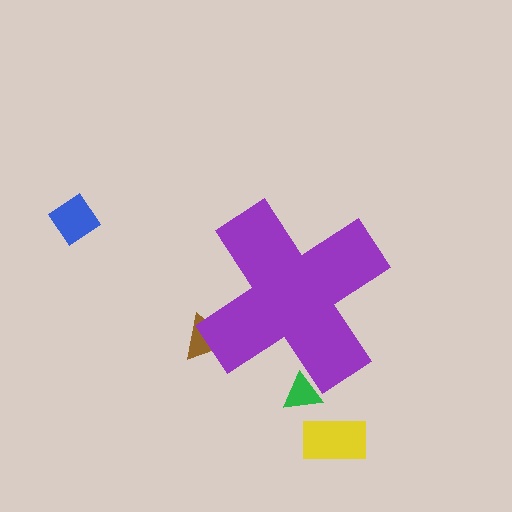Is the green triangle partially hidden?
Yes, the green triangle is partially hidden behind the purple cross.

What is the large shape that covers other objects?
A purple cross.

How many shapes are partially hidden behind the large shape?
2 shapes are partially hidden.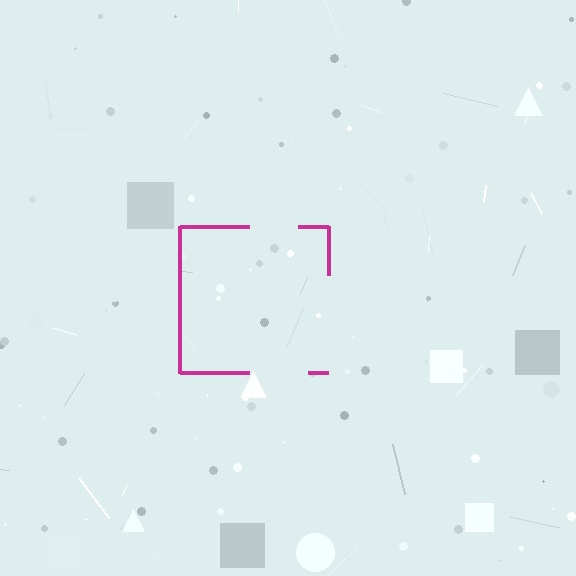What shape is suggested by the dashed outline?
The dashed outline suggests a square.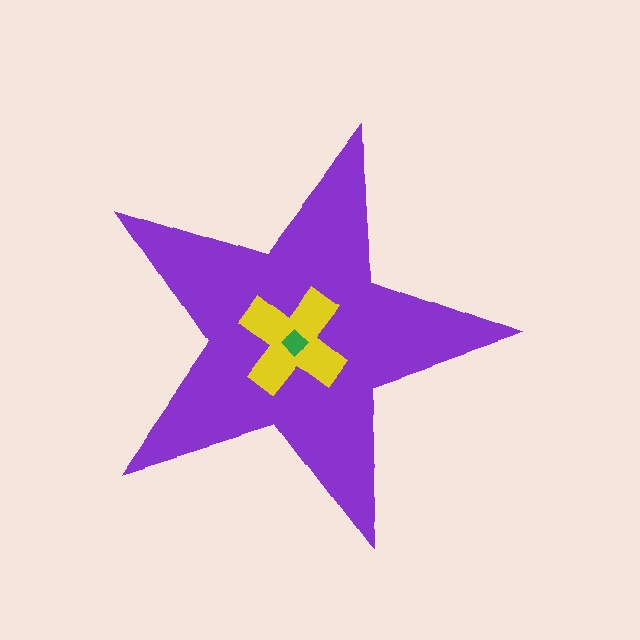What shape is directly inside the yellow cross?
The green diamond.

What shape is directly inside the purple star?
The yellow cross.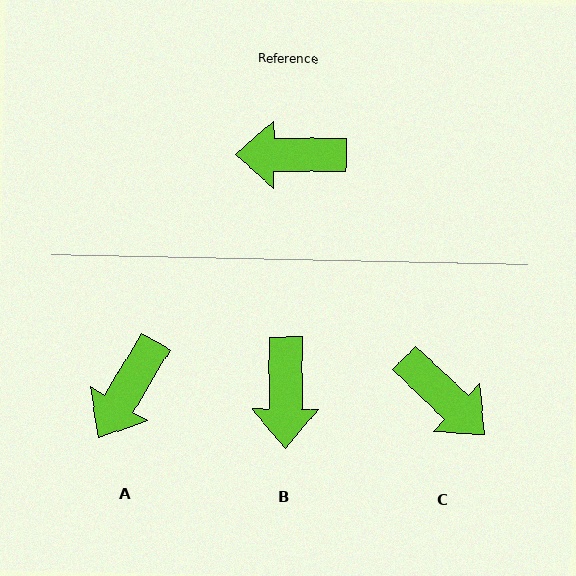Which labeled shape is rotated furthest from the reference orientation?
C, about 137 degrees away.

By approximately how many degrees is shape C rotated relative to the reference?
Approximately 137 degrees counter-clockwise.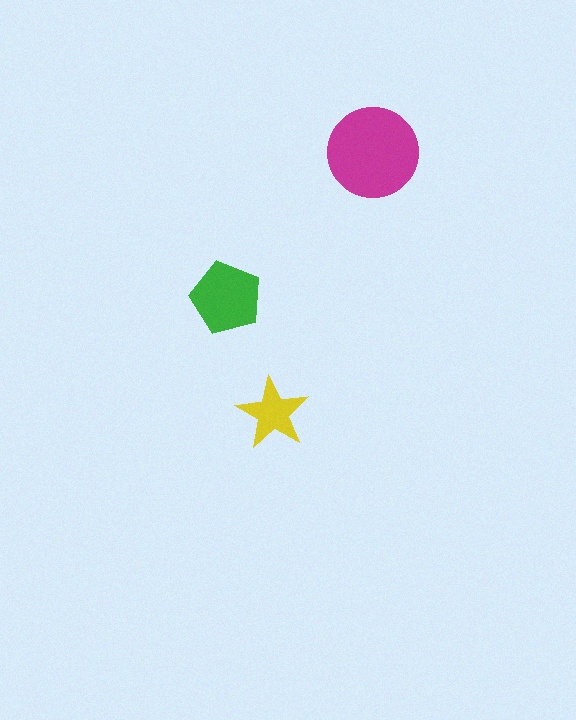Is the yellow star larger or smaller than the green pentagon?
Smaller.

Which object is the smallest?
The yellow star.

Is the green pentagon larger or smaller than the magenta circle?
Smaller.